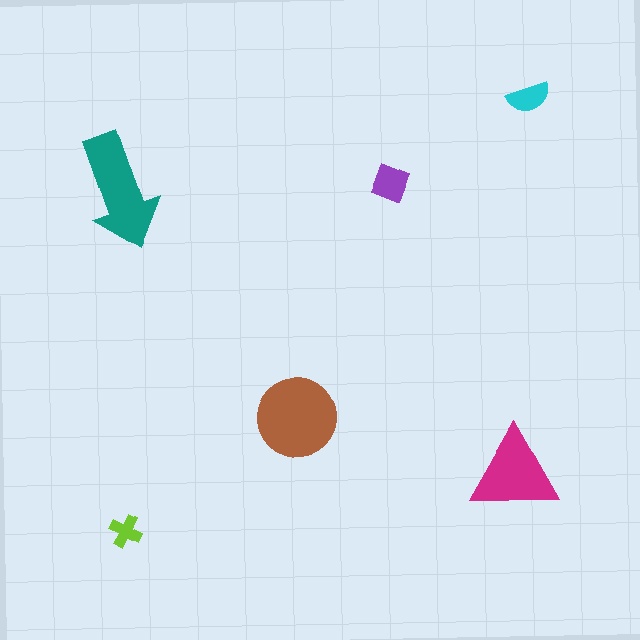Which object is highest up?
The cyan semicircle is topmost.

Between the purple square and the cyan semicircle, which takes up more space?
The purple square.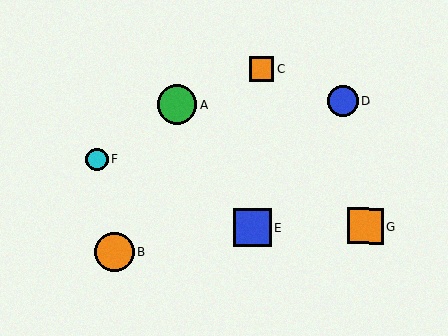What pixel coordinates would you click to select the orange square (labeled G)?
Click at (365, 226) to select the orange square G.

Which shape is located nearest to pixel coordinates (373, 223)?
The orange square (labeled G) at (365, 226) is nearest to that location.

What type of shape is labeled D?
Shape D is a blue circle.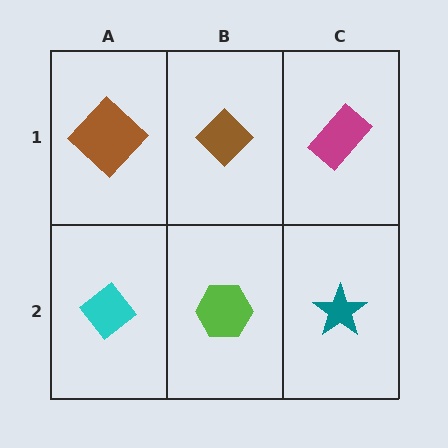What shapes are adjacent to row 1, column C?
A teal star (row 2, column C), a brown diamond (row 1, column B).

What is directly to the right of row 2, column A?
A lime hexagon.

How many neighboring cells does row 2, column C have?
2.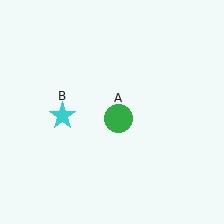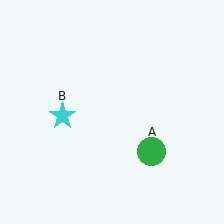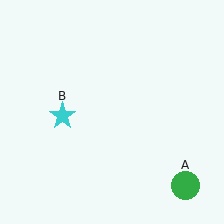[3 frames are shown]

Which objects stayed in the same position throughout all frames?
Cyan star (object B) remained stationary.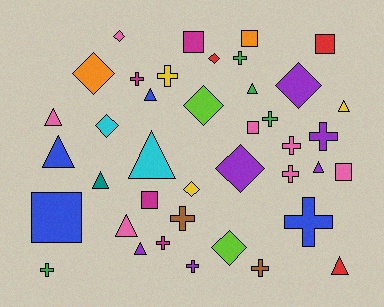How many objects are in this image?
There are 40 objects.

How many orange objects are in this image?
There are 2 orange objects.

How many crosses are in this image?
There are 13 crosses.